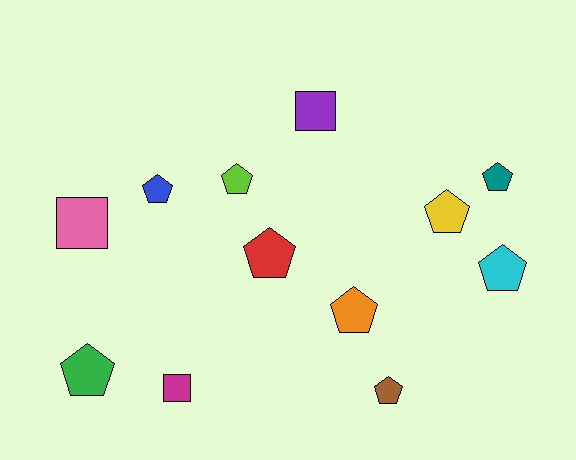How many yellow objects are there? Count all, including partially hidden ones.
There is 1 yellow object.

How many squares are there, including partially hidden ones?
There are 3 squares.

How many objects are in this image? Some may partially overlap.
There are 12 objects.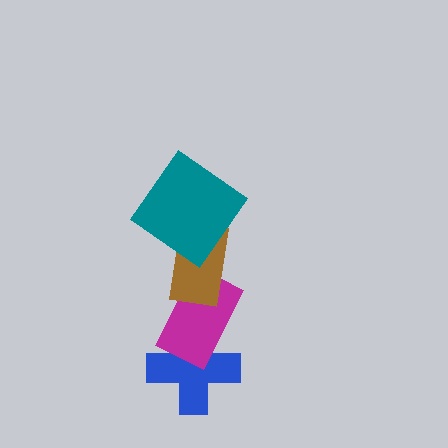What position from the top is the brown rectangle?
The brown rectangle is 2nd from the top.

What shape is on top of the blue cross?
The magenta rectangle is on top of the blue cross.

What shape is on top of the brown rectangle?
The teal diamond is on top of the brown rectangle.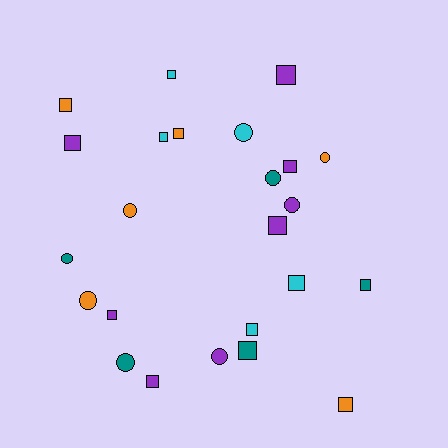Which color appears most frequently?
Purple, with 8 objects.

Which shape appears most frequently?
Square, with 15 objects.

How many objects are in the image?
There are 24 objects.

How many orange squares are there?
There are 3 orange squares.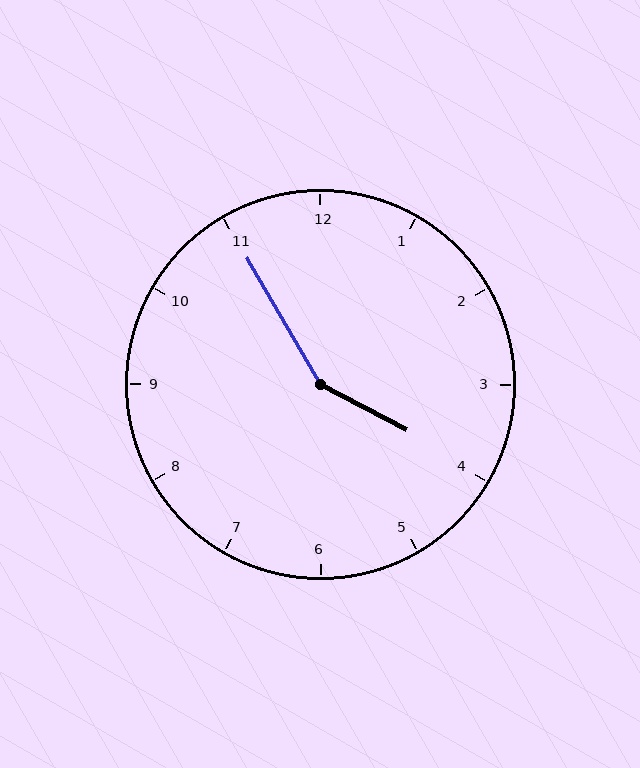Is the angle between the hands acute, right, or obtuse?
It is obtuse.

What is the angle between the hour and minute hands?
Approximately 148 degrees.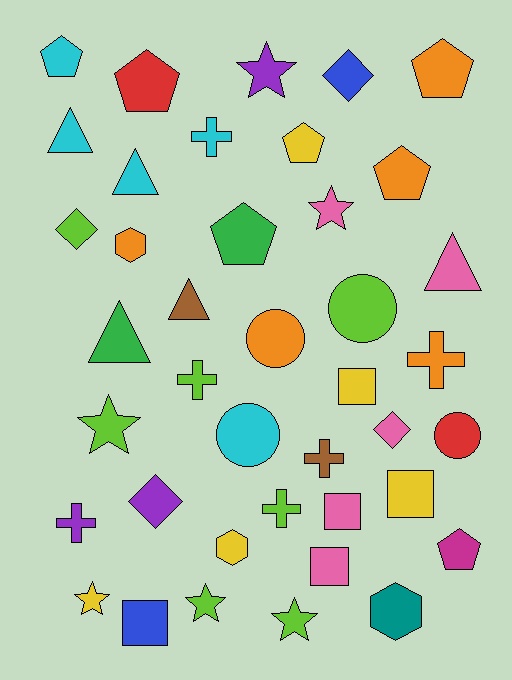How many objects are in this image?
There are 40 objects.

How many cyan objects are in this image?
There are 5 cyan objects.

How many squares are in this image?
There are 5 squares.